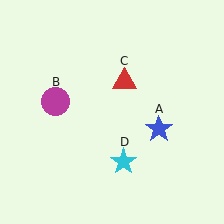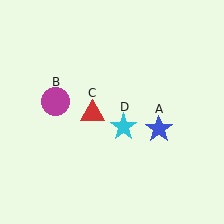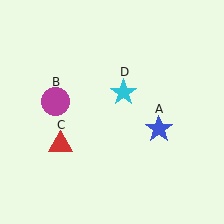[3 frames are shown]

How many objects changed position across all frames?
2 objects changed position: red triangle (object C), cyan star (object D).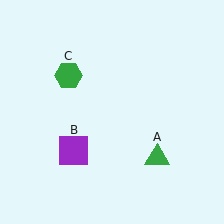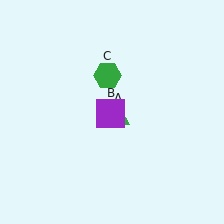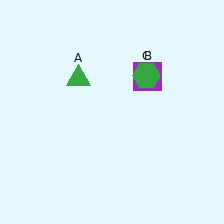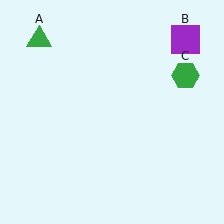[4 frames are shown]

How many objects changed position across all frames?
3 objects changed position: green triangle (object A), purple square (object B), green hexagon (object C).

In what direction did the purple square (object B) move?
The purple square (object B) moved up and to the right.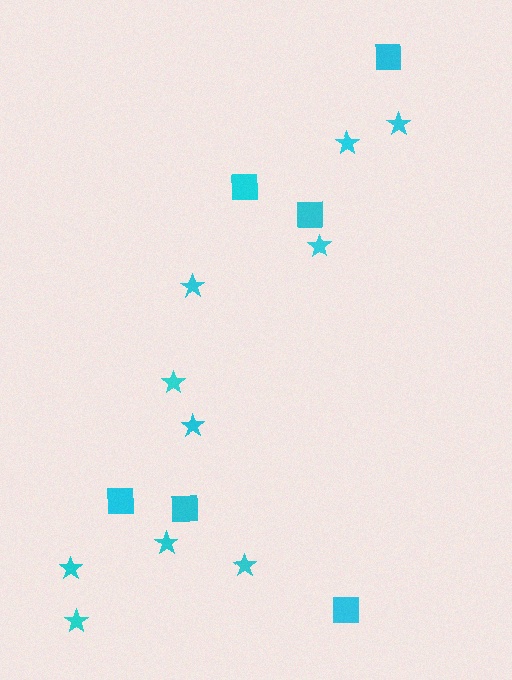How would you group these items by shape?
There are 2 groups: one group of squares (6) and one group of stars (10).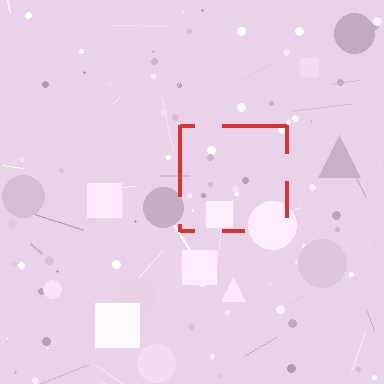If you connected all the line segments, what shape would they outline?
They would outline a square.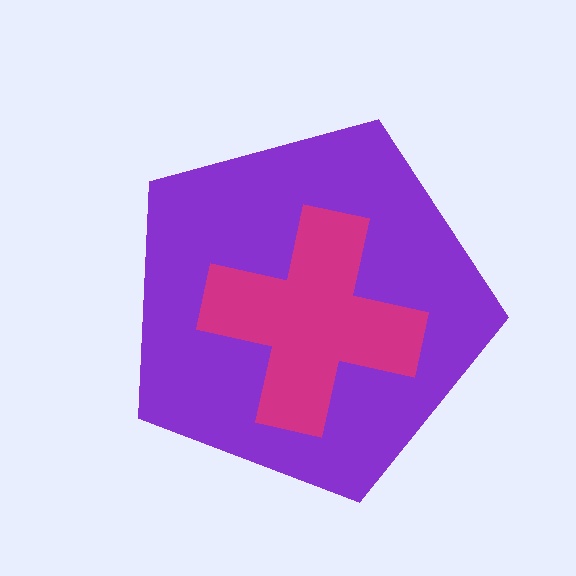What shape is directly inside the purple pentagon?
The magenta cross.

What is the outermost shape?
The purple pentagon.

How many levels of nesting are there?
2.